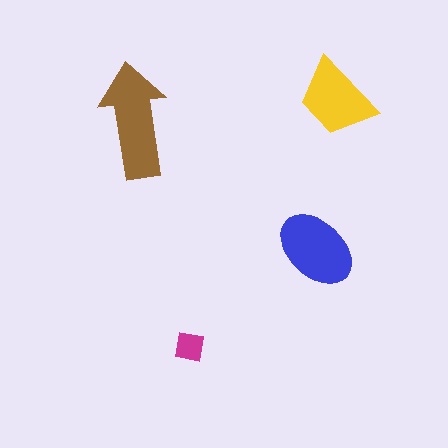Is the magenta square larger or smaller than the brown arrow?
Smaller.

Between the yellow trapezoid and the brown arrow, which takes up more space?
The brown arrow.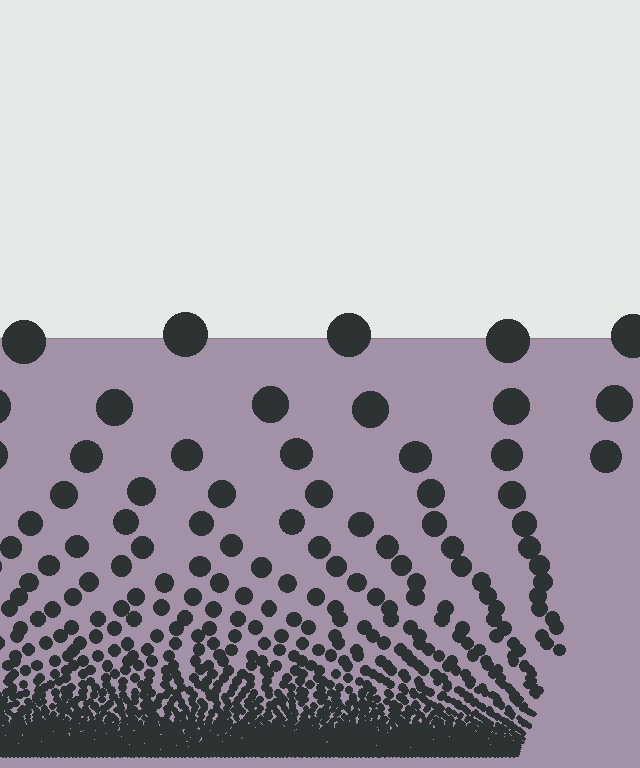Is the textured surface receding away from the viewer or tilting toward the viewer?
The surface appears to tilt toward the viewer. Texture elements get larger and sparser toward the top.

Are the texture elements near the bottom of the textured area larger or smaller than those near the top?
Smaller. The gradient is inverted — elements near the bottom are smaller and denser.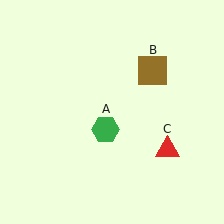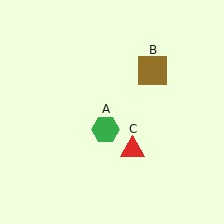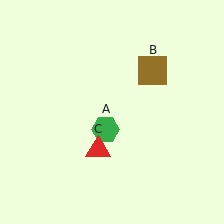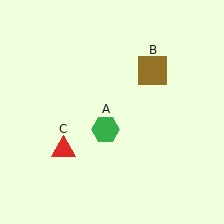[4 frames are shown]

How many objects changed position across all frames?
1 object changed position: red triangle (object C).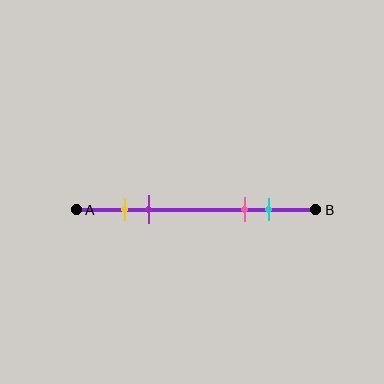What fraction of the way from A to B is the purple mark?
The purple mark is approximately 30% (0.3) of the way from A to B.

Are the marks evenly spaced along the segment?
No, the marks are not evenly spaced.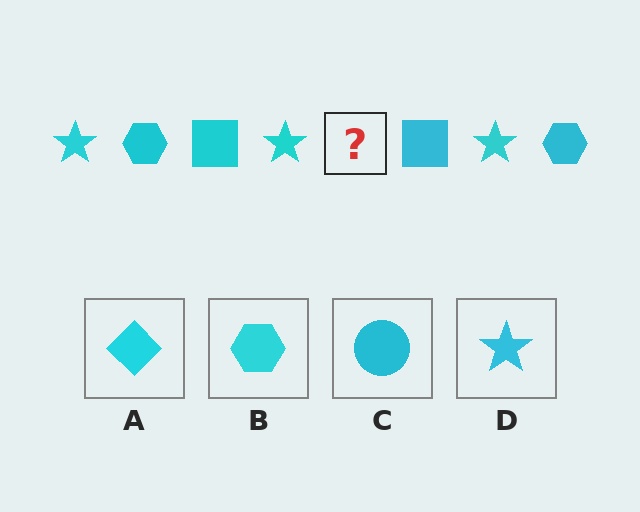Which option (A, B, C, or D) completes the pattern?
B.